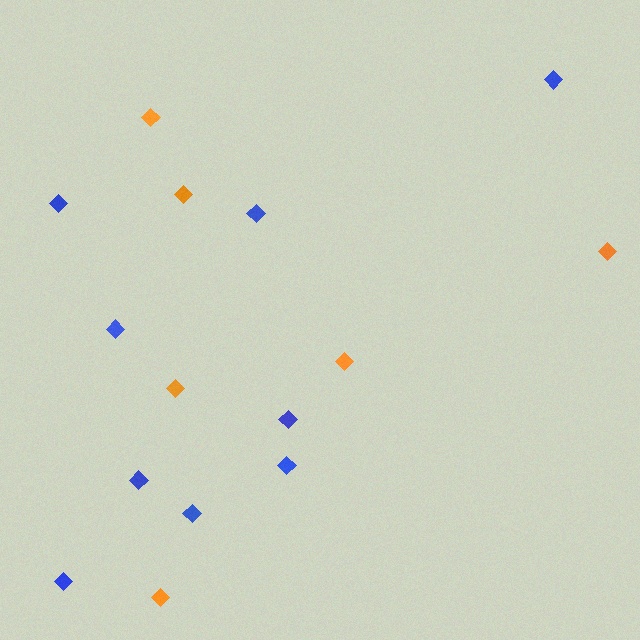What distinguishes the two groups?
There are 2 groups: one group of orange diamonds (6) and one group of blue diamonds (9).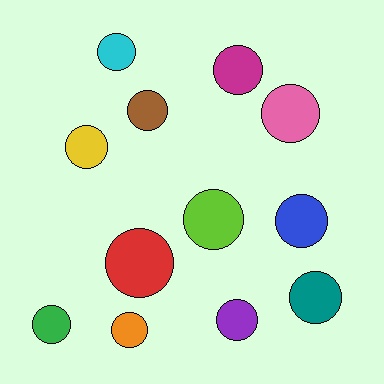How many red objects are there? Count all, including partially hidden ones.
There is 1 red object.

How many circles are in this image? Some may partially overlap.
There are 12 circles.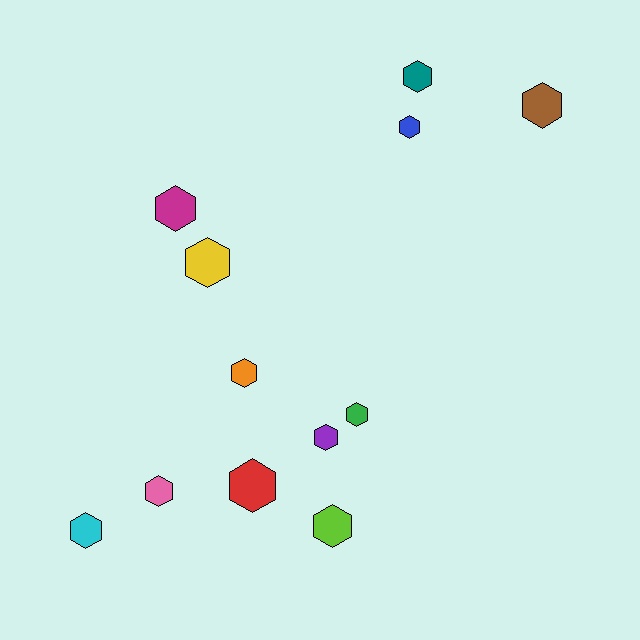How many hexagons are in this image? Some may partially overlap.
There are 12 hexagons.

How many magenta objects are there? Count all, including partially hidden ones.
There is 1 magenta object.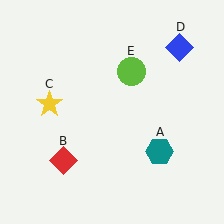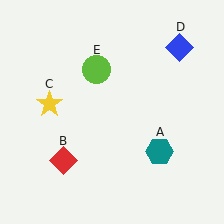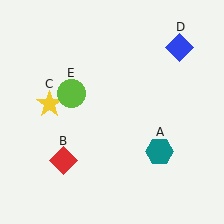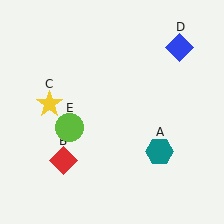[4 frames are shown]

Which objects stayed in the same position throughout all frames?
Teal hexagon (object A) and red diamond (object B) and yellow star (object C) and blue diamond (object D) remained stationary.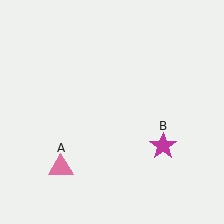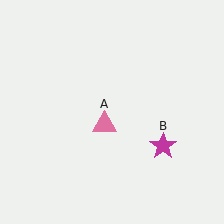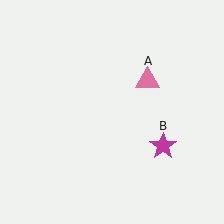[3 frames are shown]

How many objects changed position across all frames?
1 object changed position: pink triangle (object A).